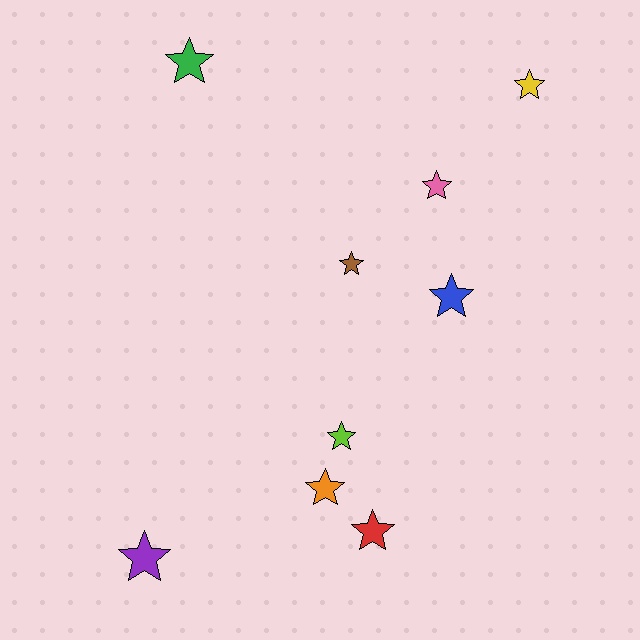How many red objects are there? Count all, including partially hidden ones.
There is 1 red object.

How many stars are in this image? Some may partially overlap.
There are 9 stars.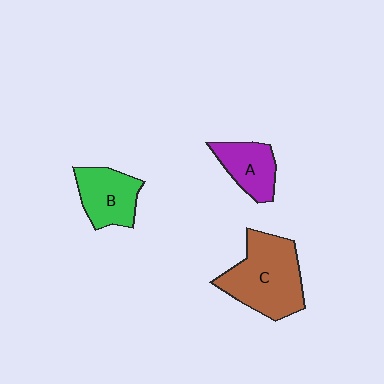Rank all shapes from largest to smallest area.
From largest to smallest: C (brown), B (green), A (purple).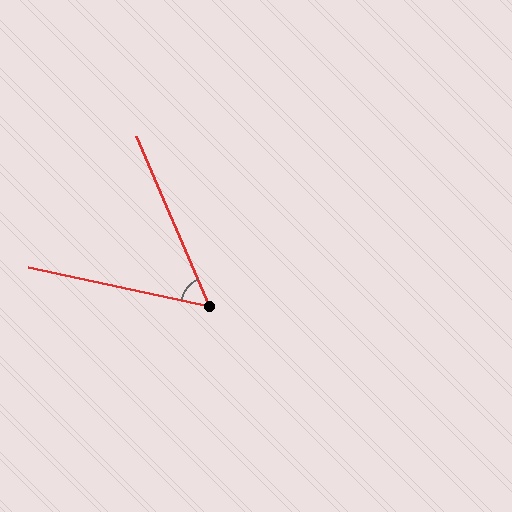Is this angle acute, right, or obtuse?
It is acute.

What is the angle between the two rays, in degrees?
Approximately 55 degrees.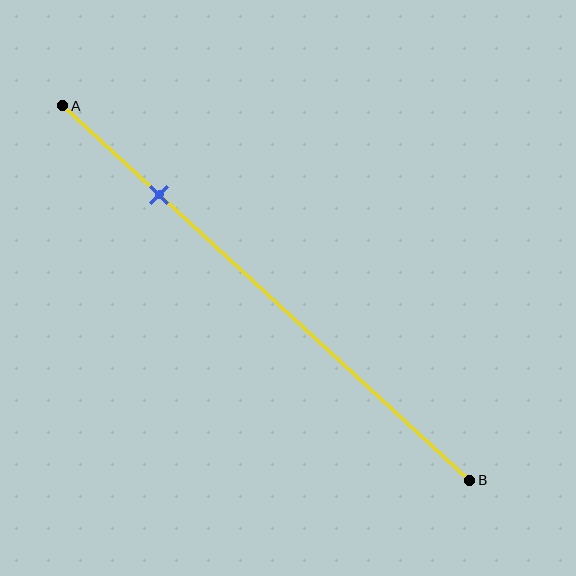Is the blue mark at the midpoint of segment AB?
No, the mark is at about 25% from A, not at the 50% midpoint.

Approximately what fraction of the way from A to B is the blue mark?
The blue mark is approximately 25% of the way from A to B.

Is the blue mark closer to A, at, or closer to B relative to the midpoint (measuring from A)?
The blue mark is closer to point A than the midpoint of segment AB.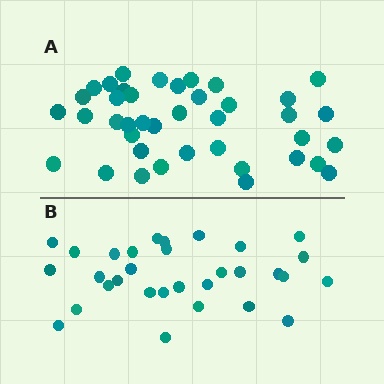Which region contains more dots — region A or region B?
Region A (the top region) has more dots.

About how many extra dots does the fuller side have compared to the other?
Region A has roughly 8 or so more dots than region B.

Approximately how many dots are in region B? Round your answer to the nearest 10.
About 30 dots. (The exact count is 31, which rounds to 30.)